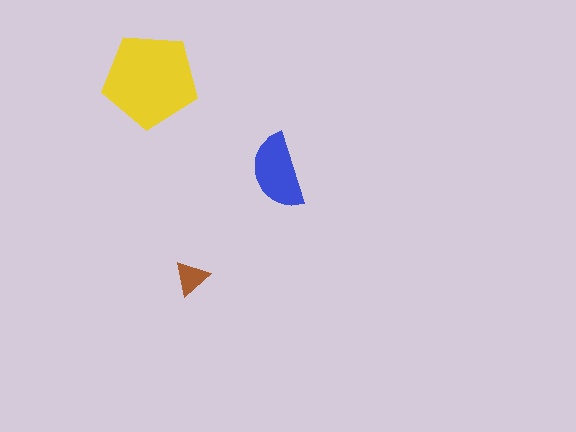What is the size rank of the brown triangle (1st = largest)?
3rd.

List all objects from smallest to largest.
The brown triangle, the blue semicircle, the yellow pentagon.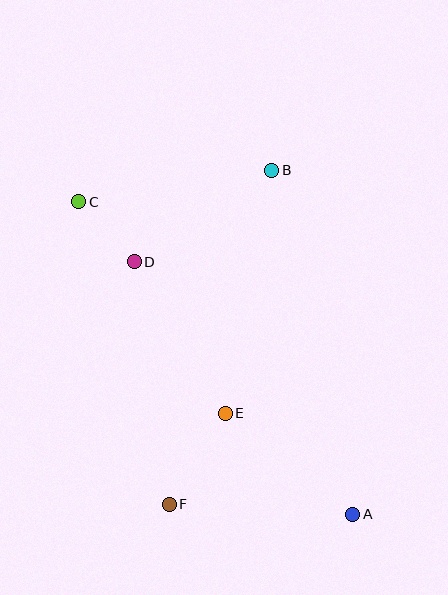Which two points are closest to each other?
Points C and D are closest to each other.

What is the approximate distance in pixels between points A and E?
The distance between A and E is approximately 163 pixels.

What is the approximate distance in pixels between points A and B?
The distance between A and B is approximately 354 pixels.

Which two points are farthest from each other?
Points A and C are farthest from each other.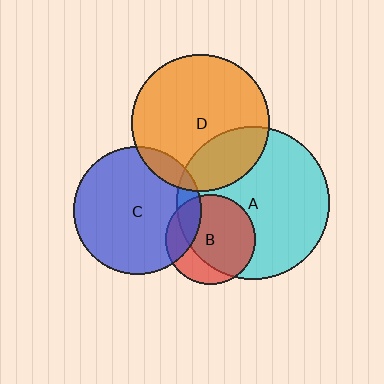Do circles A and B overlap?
Yes.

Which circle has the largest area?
Circle A (cyan).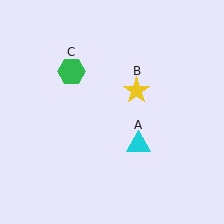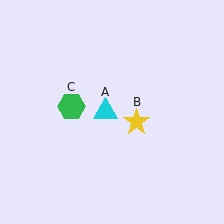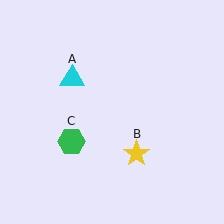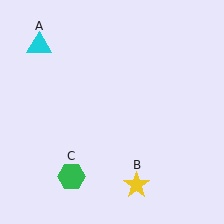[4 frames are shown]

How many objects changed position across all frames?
3 objects changed position: cyan triangle (object A), yellow star (object B), green hexagon (object C).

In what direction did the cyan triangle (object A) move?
The cyan triangle (object A) moved up and to the left.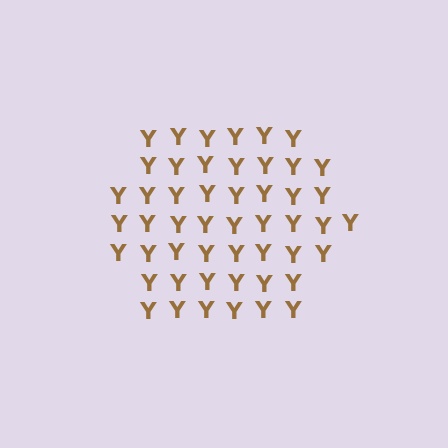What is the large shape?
The large shape is a hexagon.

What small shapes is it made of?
It is made of small letter Y's.